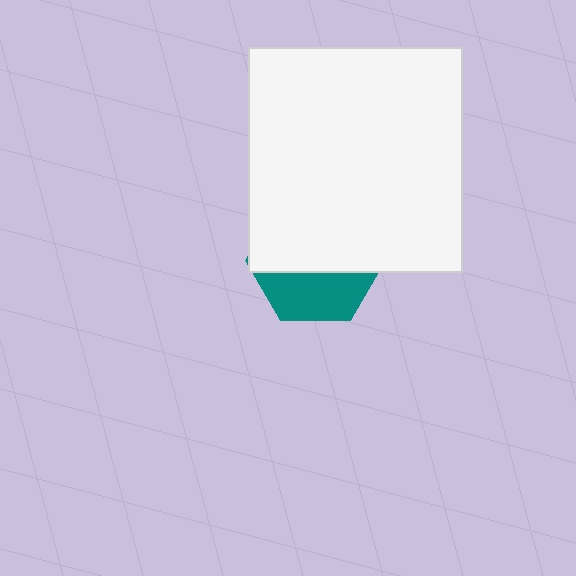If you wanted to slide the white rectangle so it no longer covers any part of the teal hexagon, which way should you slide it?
Slide it up — that is the most direct way to separate the two shapes.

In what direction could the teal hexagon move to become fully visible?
The teal hexagon could move down. That would shift it out from behind the white rectangle entirely.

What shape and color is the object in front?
The object in front is a white rectangle.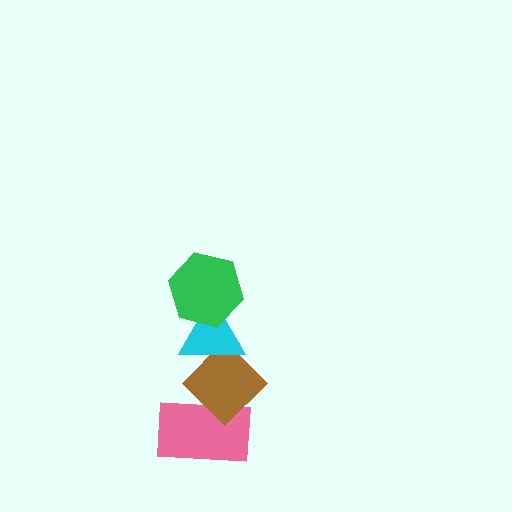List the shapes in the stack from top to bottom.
From top to bottom: the green hexagon, the cyan triangle, the brown diamond, the pink rectangle.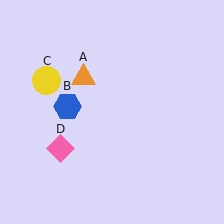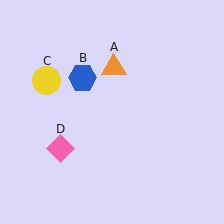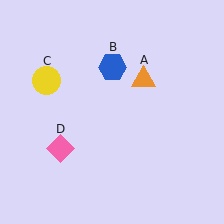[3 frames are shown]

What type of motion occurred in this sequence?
The orange triangle (object A), blue hexagon (object B) rotated clockwise around the center of the scene.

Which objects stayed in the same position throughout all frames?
Yellow circle (object C) and pink diamond (object D) remained stationary.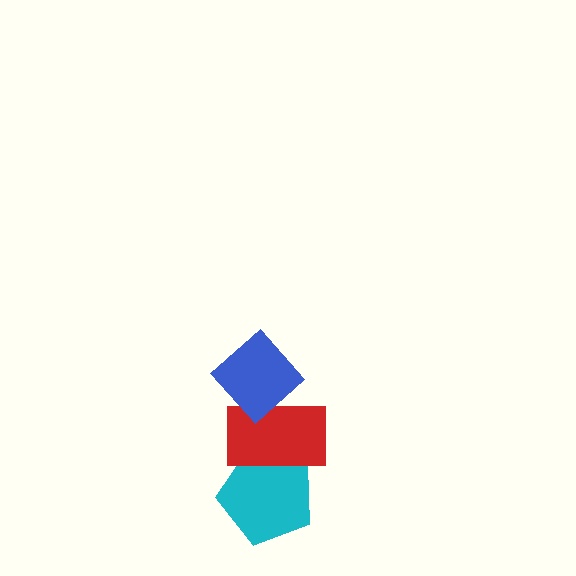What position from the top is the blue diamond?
The blue diamond is 1st from the top.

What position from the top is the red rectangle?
The red rectangle is 2nd from the top.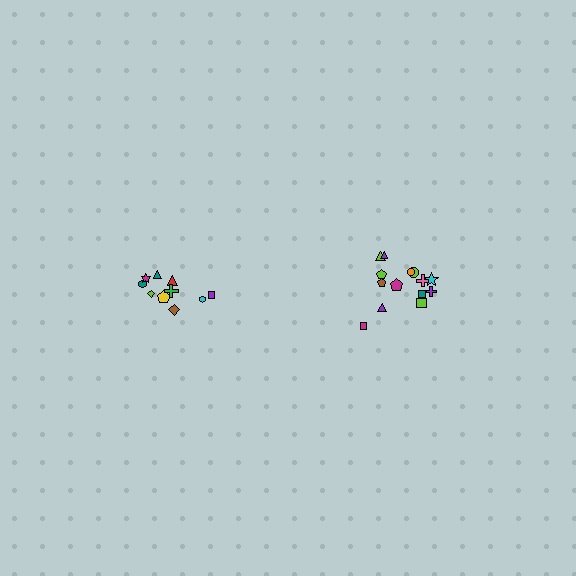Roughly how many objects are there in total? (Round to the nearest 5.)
Roughly 25 objects in total.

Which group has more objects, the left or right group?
The right group.